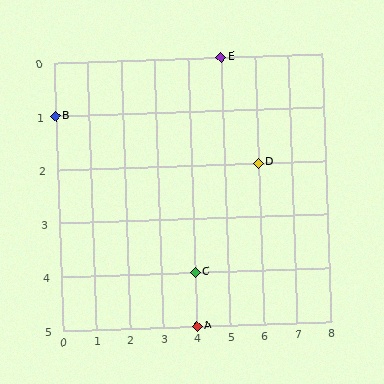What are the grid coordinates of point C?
Point C is at grid coordinates (4, 4).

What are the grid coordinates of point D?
Point D is at grid coordinates (6, 2).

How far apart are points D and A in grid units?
Points D and A are 2 columns and 3 rows apart (about 3.6 grid units diagonally).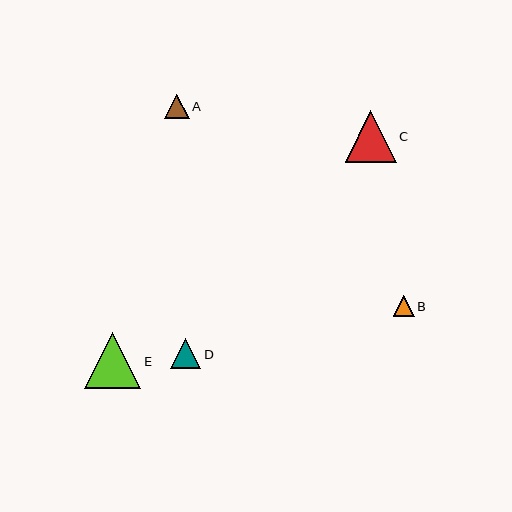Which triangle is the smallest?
Triangle B is the smallest with a size of approximately 21 pixels.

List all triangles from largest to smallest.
From largest to smallest: E, C, D, A, B.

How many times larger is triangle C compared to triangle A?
Triangle C is approximately 2.1 times the size of triangle A.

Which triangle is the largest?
Triangle E is the largest with a size of approximately 56 pixels.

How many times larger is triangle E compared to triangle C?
Triangle E is approximately 1.1 times the size of triangle C.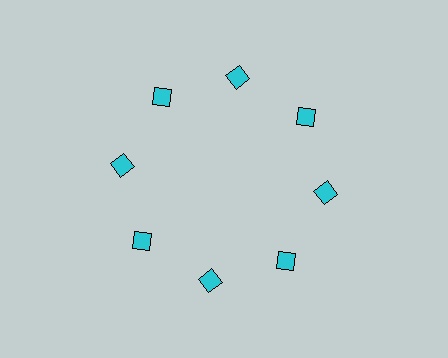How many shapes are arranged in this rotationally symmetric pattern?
There are 8 shapes, arranged in 8 groups of 1.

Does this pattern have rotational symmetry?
Yes, this pattern has 8-fold rotational symmetry. It looks the same after rotating 45 degrees around the center.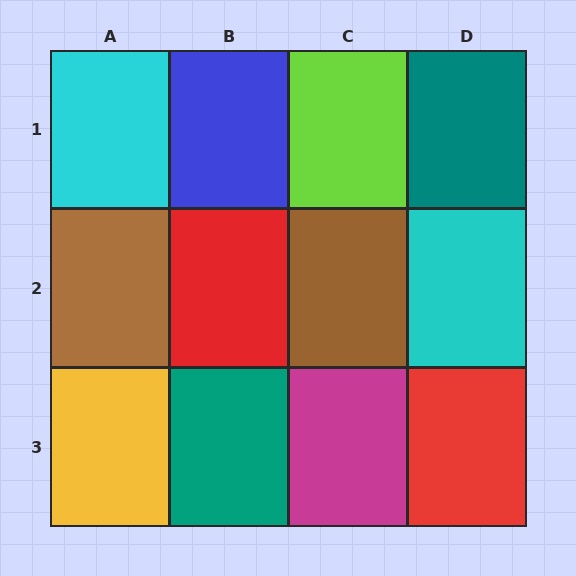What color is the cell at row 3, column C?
Magenta.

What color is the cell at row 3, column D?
Red.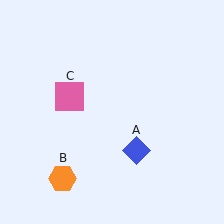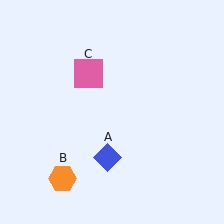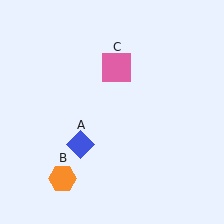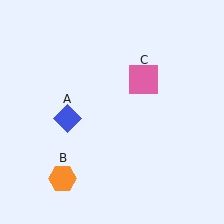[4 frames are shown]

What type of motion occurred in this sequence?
The blue diamond (object A), pink square (object C) rotated clockwise around the center of the scene.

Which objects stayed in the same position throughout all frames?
Orange hexagon (object B) remained stationary.